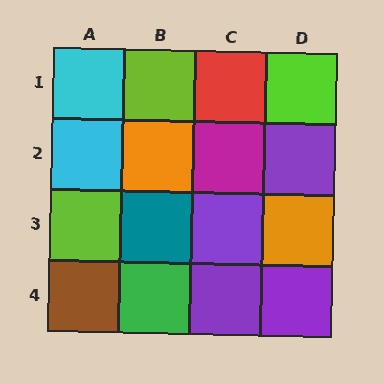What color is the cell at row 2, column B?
Orange.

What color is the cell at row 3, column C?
Purple.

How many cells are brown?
1 cell is brown.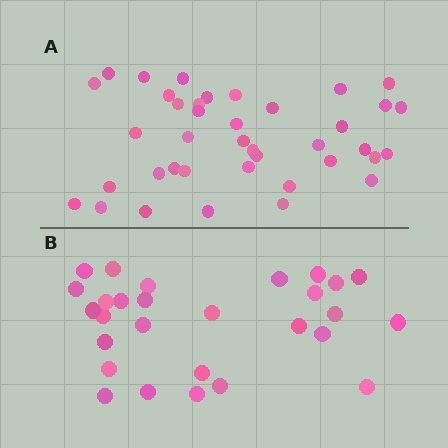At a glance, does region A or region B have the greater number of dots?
Region A (the top region) has more dots.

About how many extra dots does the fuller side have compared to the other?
Region A has roughly 12 or so more dots than region B.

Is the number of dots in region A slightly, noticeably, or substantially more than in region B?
Region A has noticeably more, but not dramatically so. The ratio is roughly 1.4 to 1.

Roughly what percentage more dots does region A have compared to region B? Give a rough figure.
About 40% more.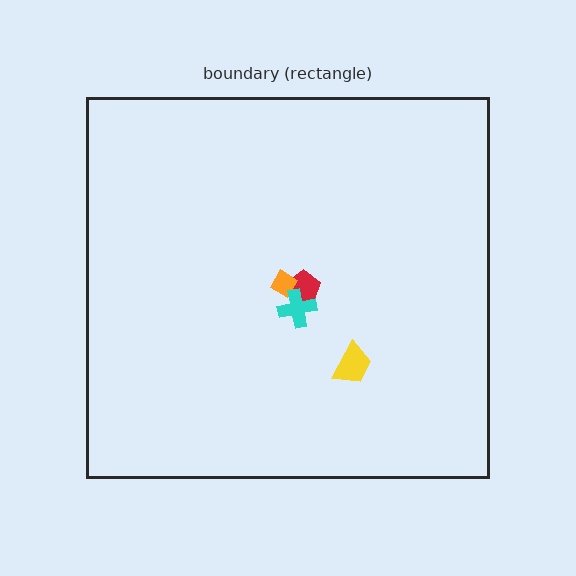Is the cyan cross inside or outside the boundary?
Inside.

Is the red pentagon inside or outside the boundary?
Inside.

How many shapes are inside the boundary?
4 inside, 0 outside.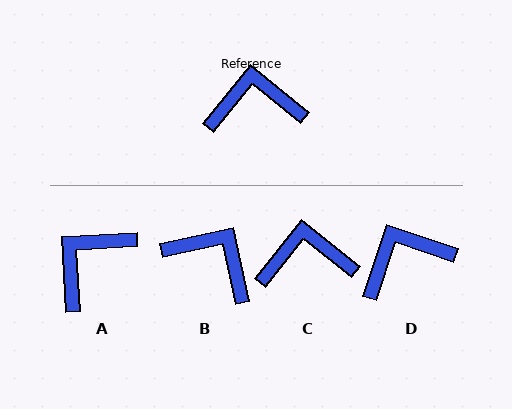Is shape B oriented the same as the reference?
No, it is off by about 39 degrees.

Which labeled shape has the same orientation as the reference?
C.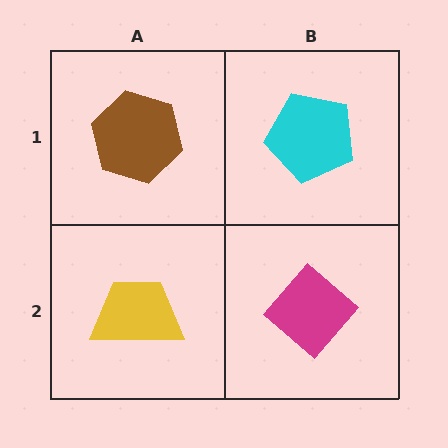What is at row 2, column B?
A magenta diamond.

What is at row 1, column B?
A cyan pentagon.